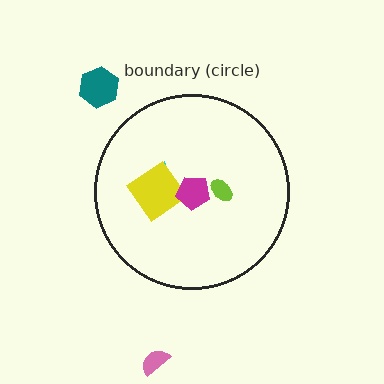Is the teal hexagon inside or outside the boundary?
Outside.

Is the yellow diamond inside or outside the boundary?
Inside.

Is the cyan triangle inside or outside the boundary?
Inside.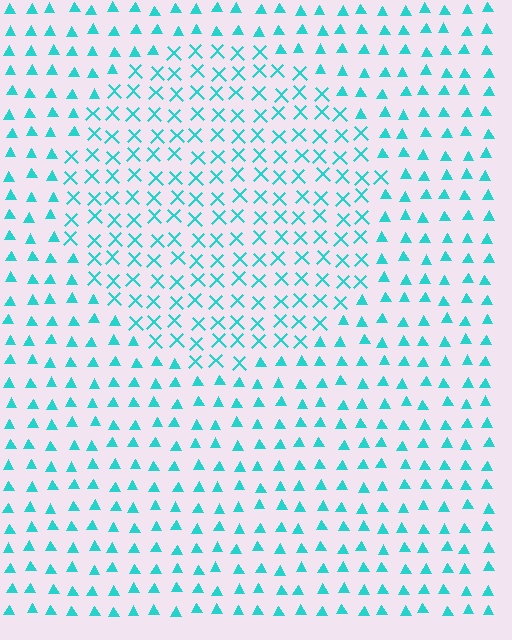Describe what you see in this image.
The image is filled with small cyan elements arranged in a uniform grid. A circle-shaped region contains X marks, while the surrounding area contains triangles. The boundary is defined purely by the change in element shape.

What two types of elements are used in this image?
The image uses X marks inside the circle region and triangles outside it.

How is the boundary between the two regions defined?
The boundary is defined by a change in element shape: X marks inside vs. triangles outside. All elements share the same color and spacing.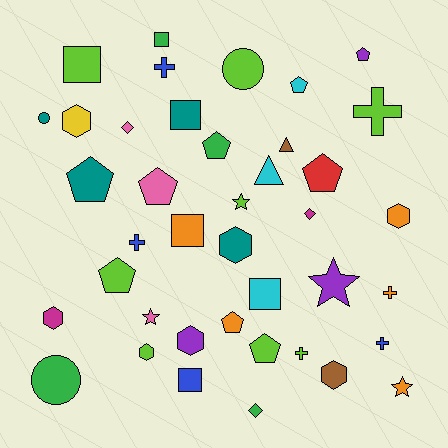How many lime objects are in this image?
There are 8 lime objects.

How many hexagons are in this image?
There are 7 hexagons.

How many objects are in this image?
There are 40 objects.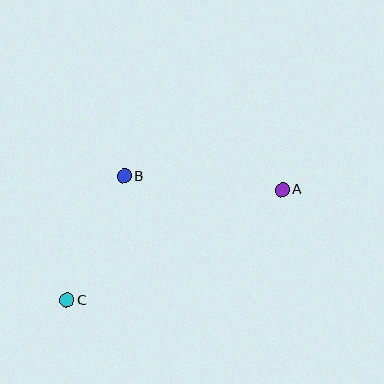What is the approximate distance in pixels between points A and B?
The distance between A and B is approximately 158 pixels.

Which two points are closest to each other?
Points B and C are closest to each other.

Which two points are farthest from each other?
Points A and C are farthest from each other.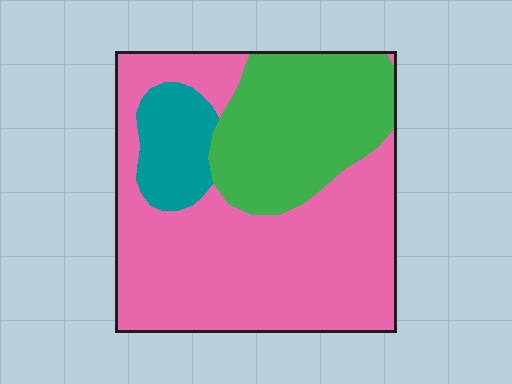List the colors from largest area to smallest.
From largest to smallest: pink, green, teal.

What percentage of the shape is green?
Green takes up about one third (1/3) of the shape.